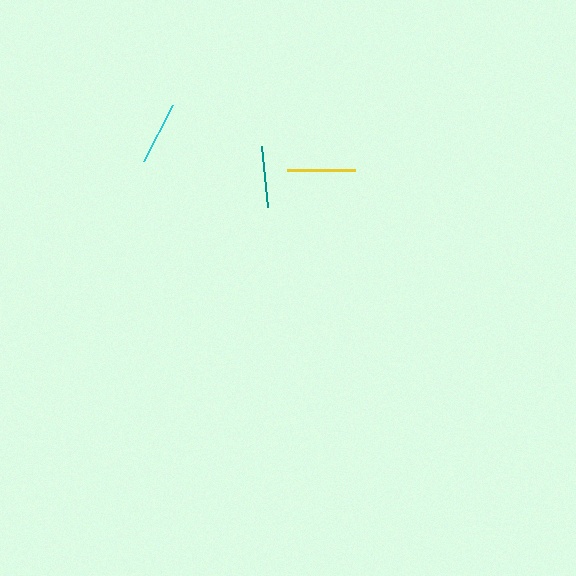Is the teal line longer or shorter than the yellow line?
The yellow line is longer than the teal line.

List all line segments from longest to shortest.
From longest to shortest: yellow, cyan, teal.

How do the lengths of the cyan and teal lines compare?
The cyan and teal lines are approximately the same length.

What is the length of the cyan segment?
The cyan segment is approximately 63 pixels long.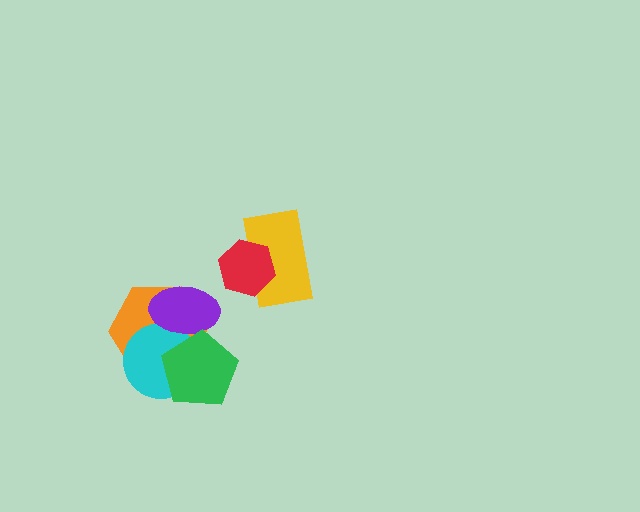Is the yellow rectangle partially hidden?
Yes, it is partially covered by another shape.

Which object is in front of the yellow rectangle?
The red hexagon is in front of the yellow rectangle.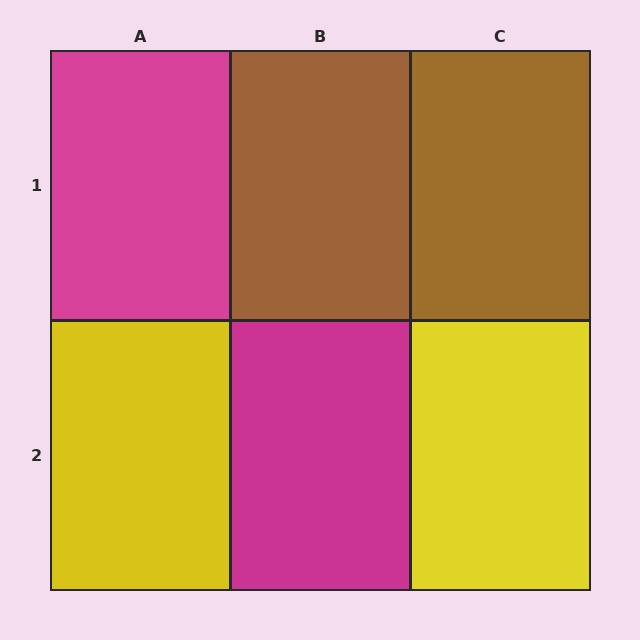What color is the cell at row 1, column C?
Brown.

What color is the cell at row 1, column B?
Brown.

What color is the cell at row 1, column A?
Magenta.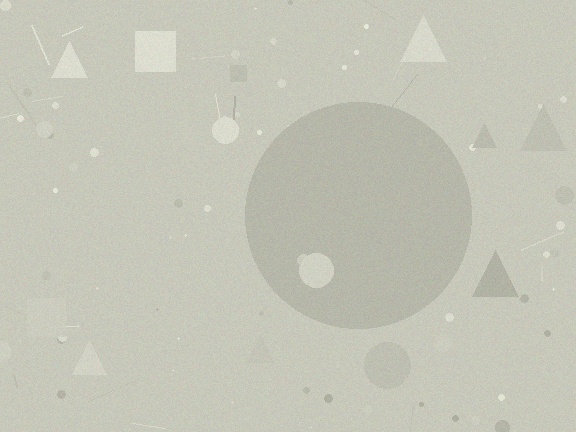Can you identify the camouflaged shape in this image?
The camouflaged shape is a circle.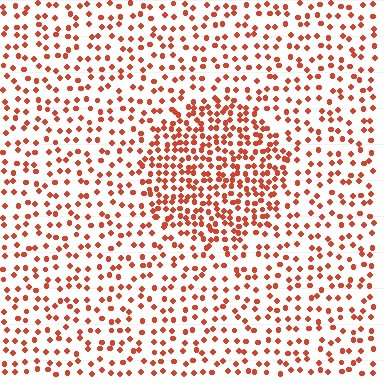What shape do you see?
I see a circle.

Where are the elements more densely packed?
The elements are more densely packed inside the circle boundary.